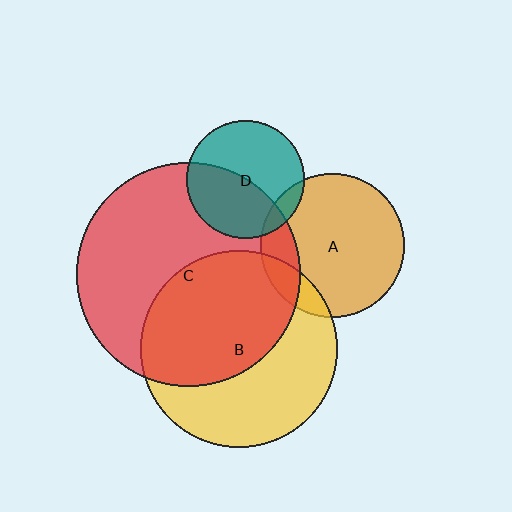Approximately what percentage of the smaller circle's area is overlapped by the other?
Approximately 55%.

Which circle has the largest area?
Circle C (red).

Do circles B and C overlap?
Yes.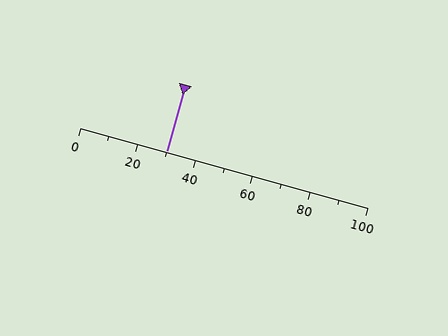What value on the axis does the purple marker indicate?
The marker indicates approximately 30.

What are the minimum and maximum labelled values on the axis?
The axis runs from 0 to 100.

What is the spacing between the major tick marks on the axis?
The major ticks are spaced 20 apart.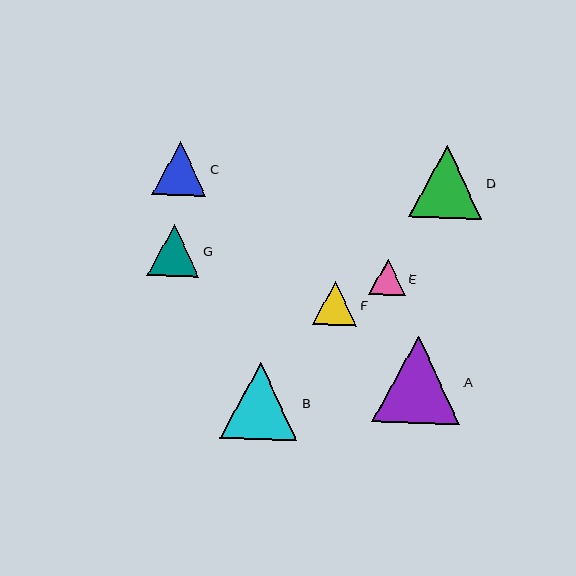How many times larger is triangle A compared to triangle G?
Triangle A is approximately 1.7 times the size of triangle G.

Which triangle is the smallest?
Triangle E is the smallest with a size of approximately 36 pixels.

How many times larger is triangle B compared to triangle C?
Triangle B is approximately 1.4 times the size of triangle C.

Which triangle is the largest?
Triangle A is the largest with a size of approximately 88 pixels.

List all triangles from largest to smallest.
From largest to smallest: A, B, D, C, G, F, E.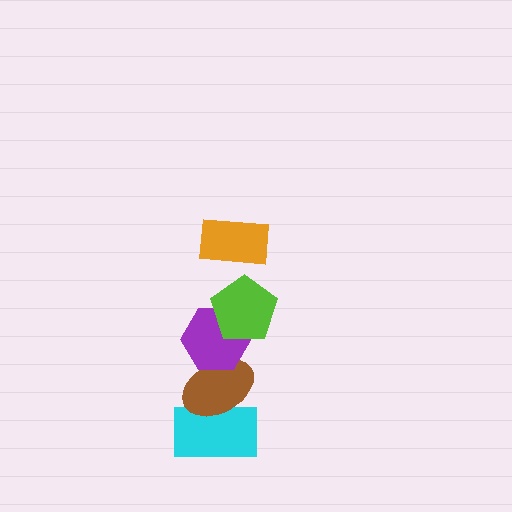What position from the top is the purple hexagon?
The purple hexagon is 3rd from the top.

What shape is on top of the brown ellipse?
The purple hexagon is on top of the brown ellipse.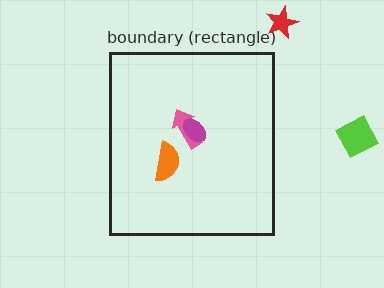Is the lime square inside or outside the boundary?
Outside.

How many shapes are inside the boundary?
3 inside, 2 outside.